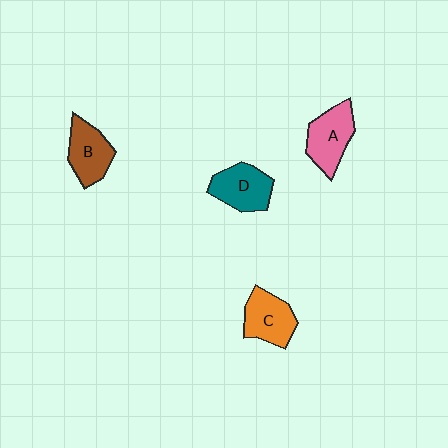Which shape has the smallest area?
Shape B (brown).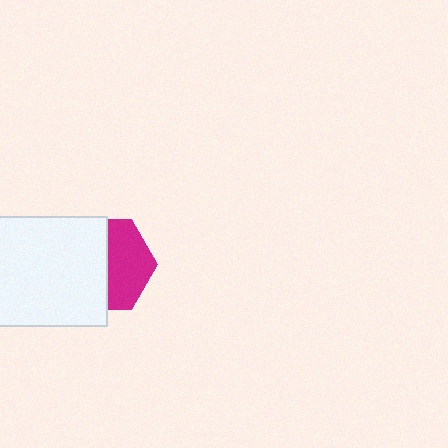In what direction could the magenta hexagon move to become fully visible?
The magenta hexagon could move right. That would shift it out from behind the white square entirely.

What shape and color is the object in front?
The object in front is a white square.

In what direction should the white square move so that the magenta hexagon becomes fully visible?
The white square should move left. That is the shortest direction to clear the overlap and leave the magenta hexagon fully visible.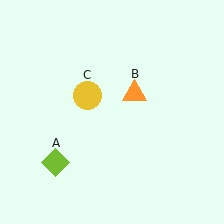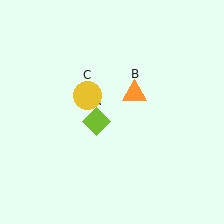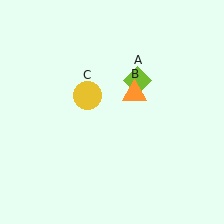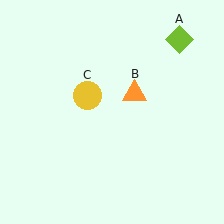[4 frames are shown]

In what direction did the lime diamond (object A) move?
The lime diamond (object A) moved up and to the right.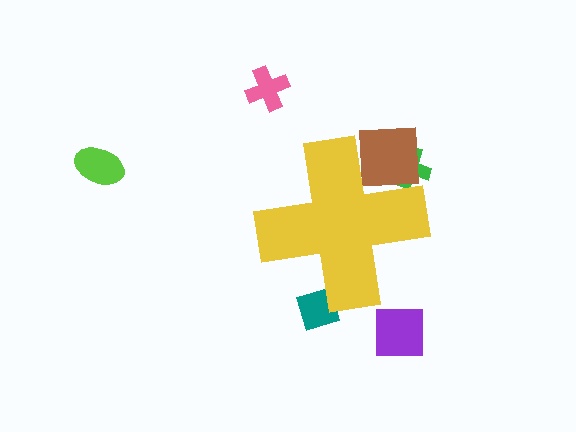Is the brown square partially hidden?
Yes, the brown square is partially hidden behind the yellow cross.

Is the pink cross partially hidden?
No, the pink cross is fully visible.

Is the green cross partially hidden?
Yes, the green cross is partially hidden behind the yellow cross.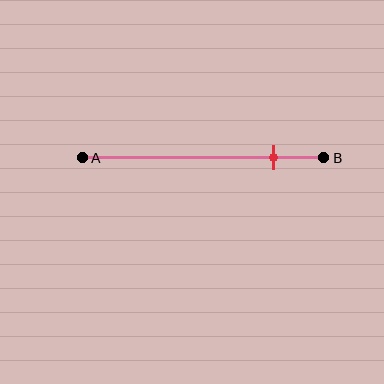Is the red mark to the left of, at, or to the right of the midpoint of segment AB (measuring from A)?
The red mark is to the right of the midpoint of segment AB.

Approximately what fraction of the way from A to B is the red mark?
The red mark is approximately 80% of the way from A to B.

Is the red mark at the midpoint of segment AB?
No, the mark is at about 80% from A, not at the 50% midpoint.